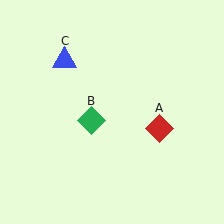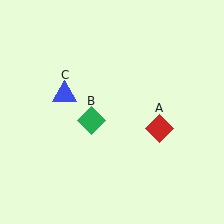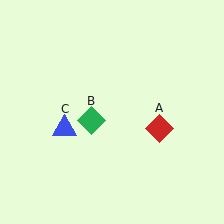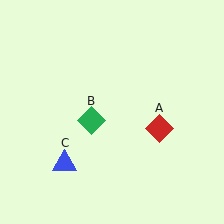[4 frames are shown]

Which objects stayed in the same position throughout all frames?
Red diamond (object A) and green diamond (object B) remained stationary.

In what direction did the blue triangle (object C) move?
The blue triangle (object C) moved down.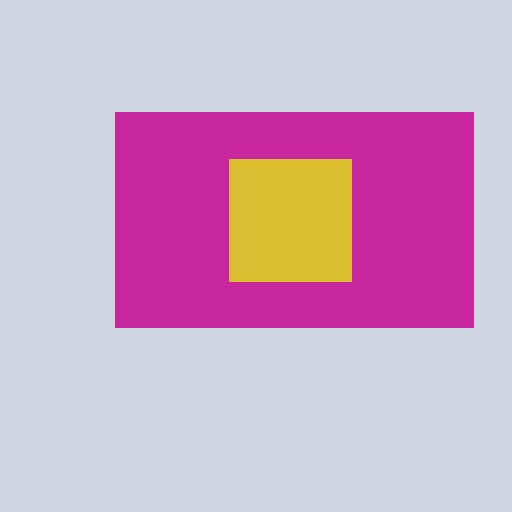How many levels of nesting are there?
2.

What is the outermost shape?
The magenta rectangle.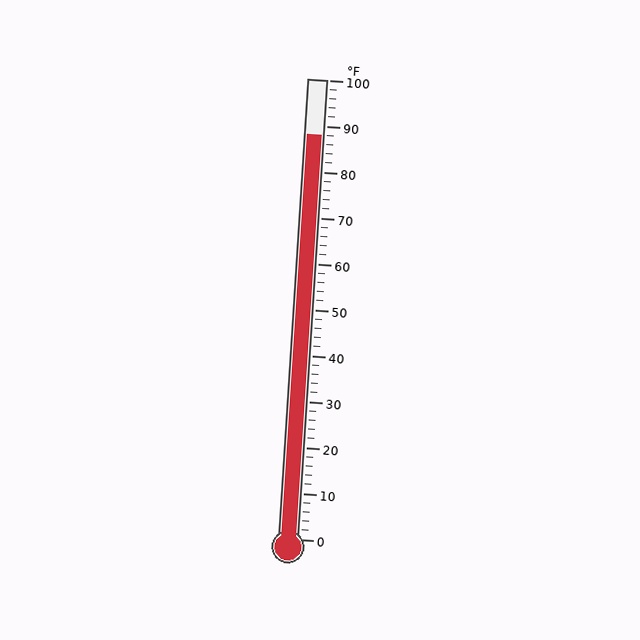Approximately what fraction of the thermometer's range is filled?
The thermometer is filled to approximately 90% of its range.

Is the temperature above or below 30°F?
The temperature is above 30°F.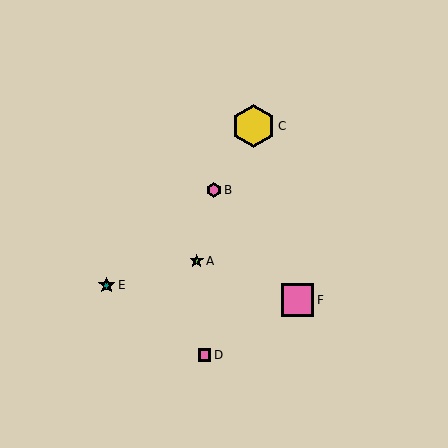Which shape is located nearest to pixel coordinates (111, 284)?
The teal star (labeled E) at (107, 285) is nearest to that location.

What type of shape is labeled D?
Shape D is a pink square.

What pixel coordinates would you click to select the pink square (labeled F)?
Click at (297, 300) to select the pink square F.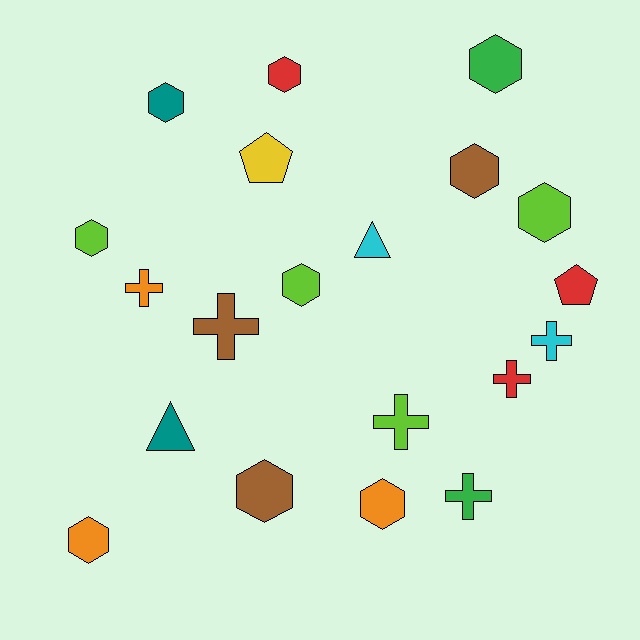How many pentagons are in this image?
There are 2 pentagons.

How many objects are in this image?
There are 20 objects.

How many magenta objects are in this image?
There are no magenta objects.